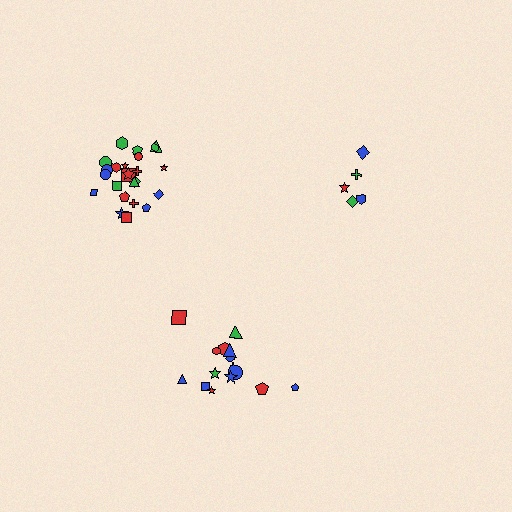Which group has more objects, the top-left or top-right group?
The top-left group.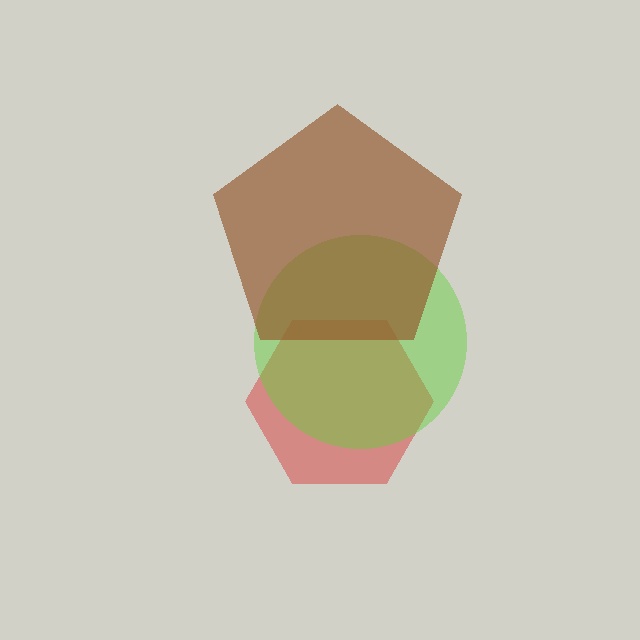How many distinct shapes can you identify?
There are 3 distinct shapes: a red hexagon, a lime circle, a brown pentagon.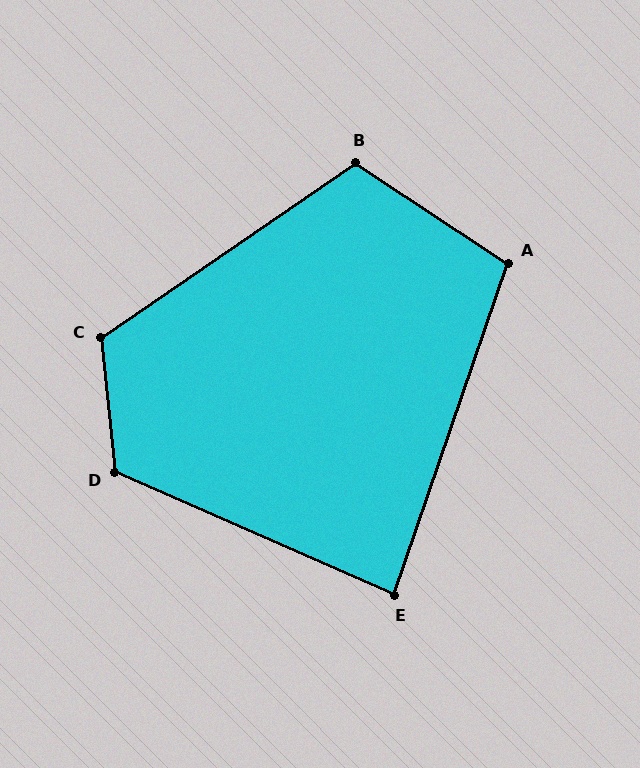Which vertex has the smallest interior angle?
E, at approximately 85 degrees.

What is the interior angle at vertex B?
Approximately 112 degrees (obtuse).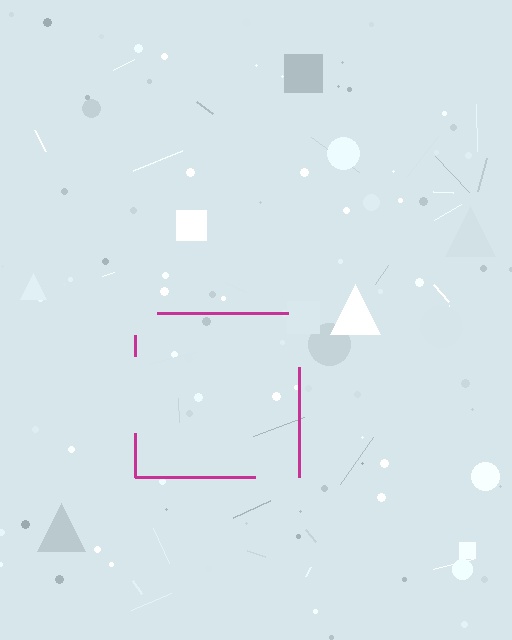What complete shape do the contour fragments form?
The contour fragments form a square.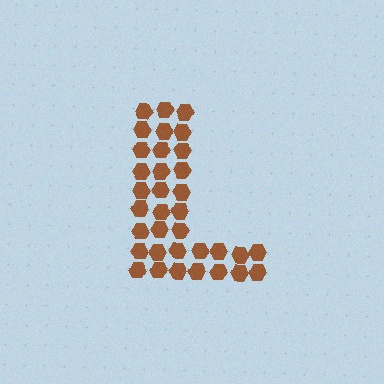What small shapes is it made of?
It is made of small hexagons.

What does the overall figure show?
The overall figure shows the letter L.